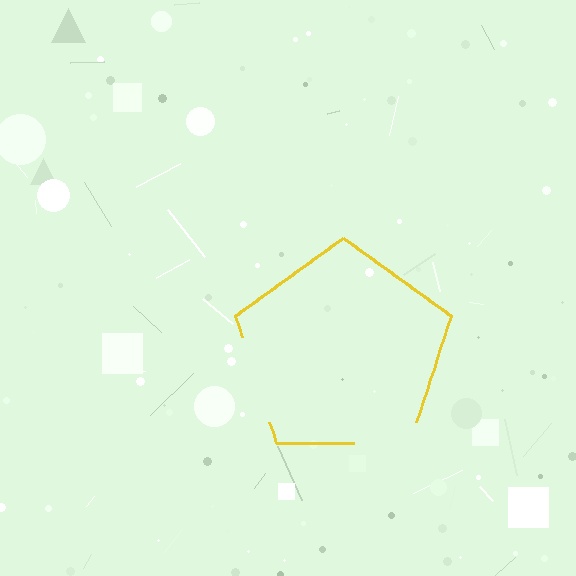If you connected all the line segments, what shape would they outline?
They would outline a pentagon.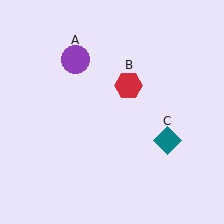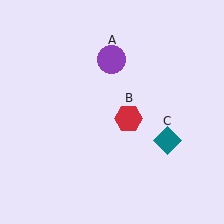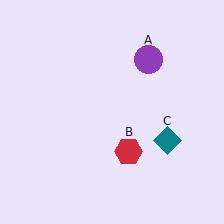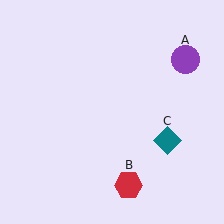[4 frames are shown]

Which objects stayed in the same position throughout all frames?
Teal diamond (object C) remained stationary.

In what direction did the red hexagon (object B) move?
The red hexagon (object B) moved down.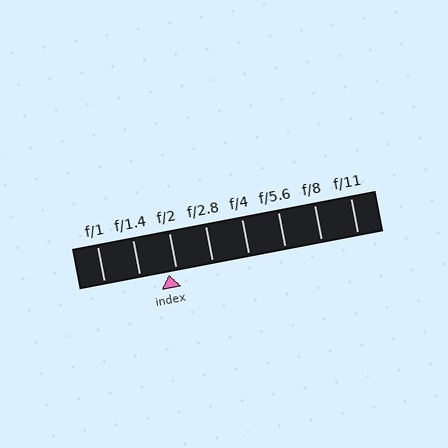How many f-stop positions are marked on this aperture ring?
There are 8 f-stop positions marked.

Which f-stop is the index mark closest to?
The index mark is closest to f/2.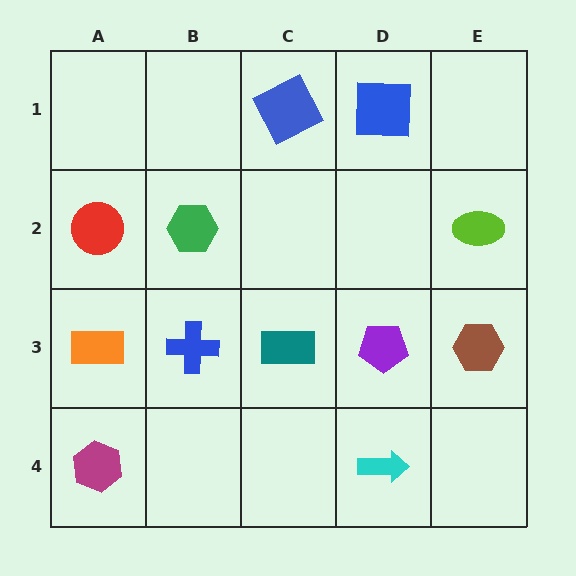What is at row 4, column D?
A cyan arrow.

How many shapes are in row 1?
2 shapes.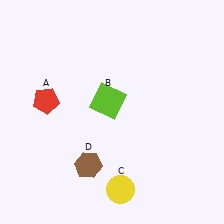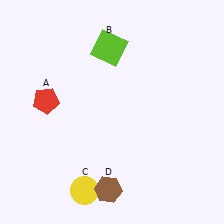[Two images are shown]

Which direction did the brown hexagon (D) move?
The brown hexagon (D) moved down.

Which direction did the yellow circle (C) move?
The yellow circle (C) moved left.